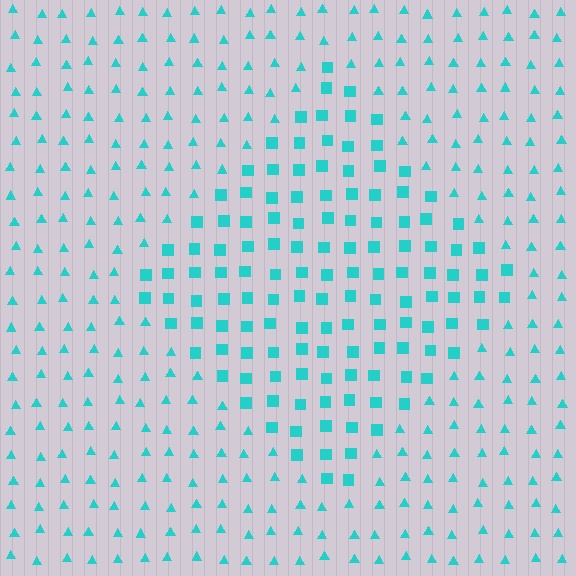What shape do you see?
I see a diamond.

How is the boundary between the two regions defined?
The boundary is defined by a change in element shape: squares inside vs. triangles outside. All elements share the same color and spacing.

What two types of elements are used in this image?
The image uses squares inside the diamond region and triangles outside it.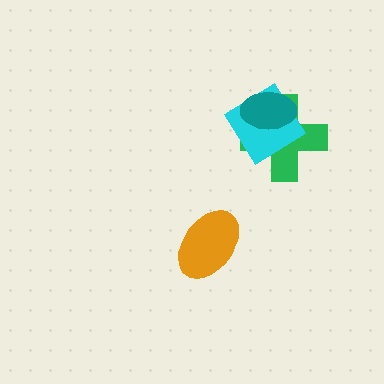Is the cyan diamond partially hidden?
Yes, it is partially covered by another shape.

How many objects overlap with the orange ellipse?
0 objects overlap with the orange ellipse.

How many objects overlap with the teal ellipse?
2 objects overlap with the teal ellipse.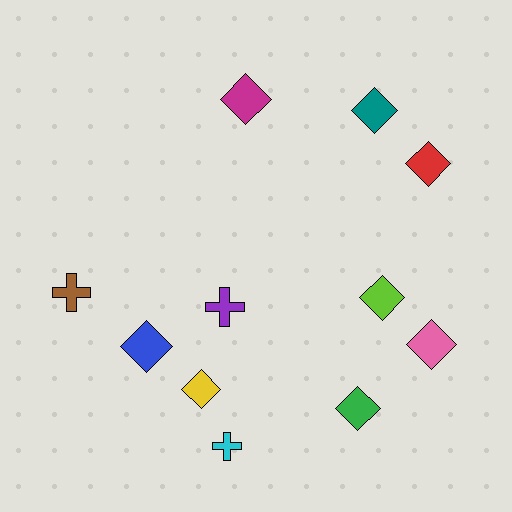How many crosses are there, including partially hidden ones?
There are 3 crosses.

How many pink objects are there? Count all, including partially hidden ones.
There is 1 pink object.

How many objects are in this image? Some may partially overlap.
There are 11 objects.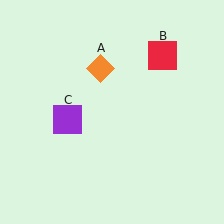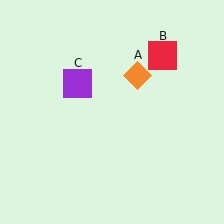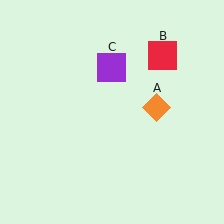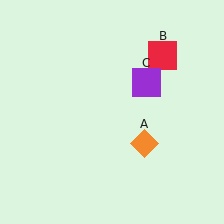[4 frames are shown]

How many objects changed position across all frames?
2 objects changed position: orange diamond (object A), purple square (object C).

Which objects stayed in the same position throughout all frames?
Red square (object B) remained stationary.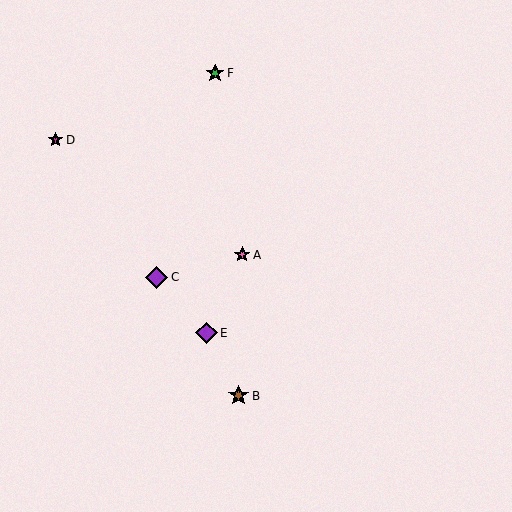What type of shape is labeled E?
Shape E is a purple diamond.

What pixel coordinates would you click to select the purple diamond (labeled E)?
Click at (207, 333) to select the purple diamond E.